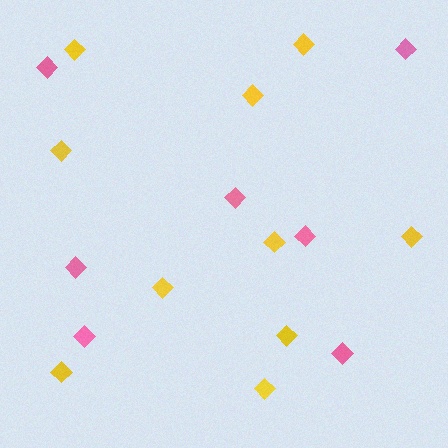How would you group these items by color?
There are 2 groups: one group of pink diamonds (7) and one group of yellow diamonds (10).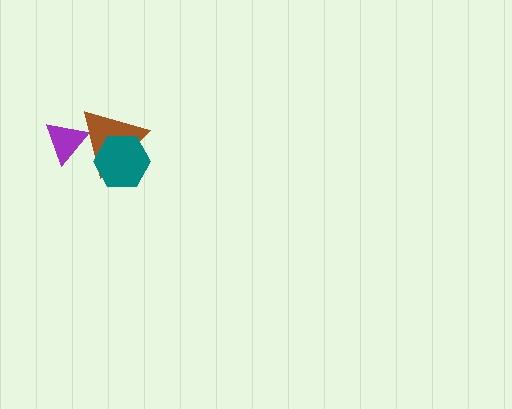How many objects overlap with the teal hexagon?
1 object overlaps with the teal hexagon.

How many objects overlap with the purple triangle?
1 object overlaps with the purple triangle.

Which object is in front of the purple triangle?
The brown triangle is in front of the purple triangle.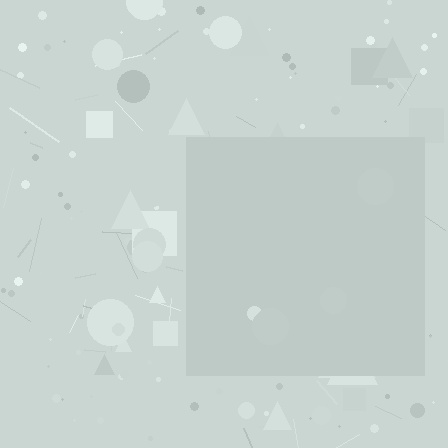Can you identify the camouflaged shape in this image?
The camouflaged shape is a square.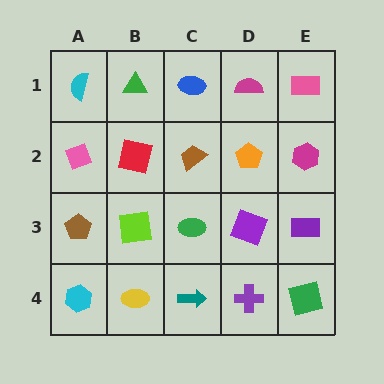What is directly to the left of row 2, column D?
A brown trapezoid.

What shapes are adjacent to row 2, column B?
A green triangle (row 1, column B), a lime square (row 3, column B), a pink diamond (row 2, column A), a brown trapezoid (row 2, column C).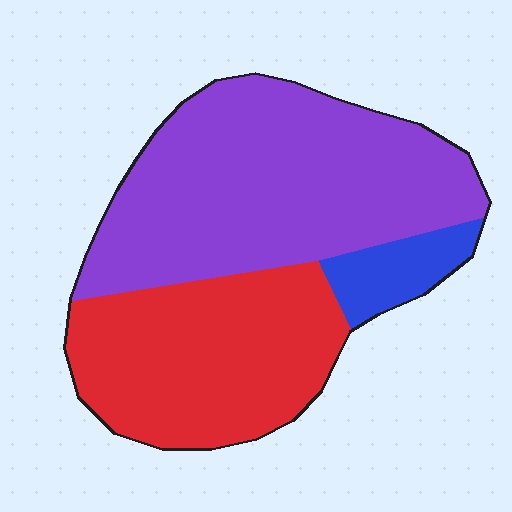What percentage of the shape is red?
Red takes up about three eighths (3/8) of the shape.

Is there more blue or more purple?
Purple.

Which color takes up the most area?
Purple, at roughly 55%.